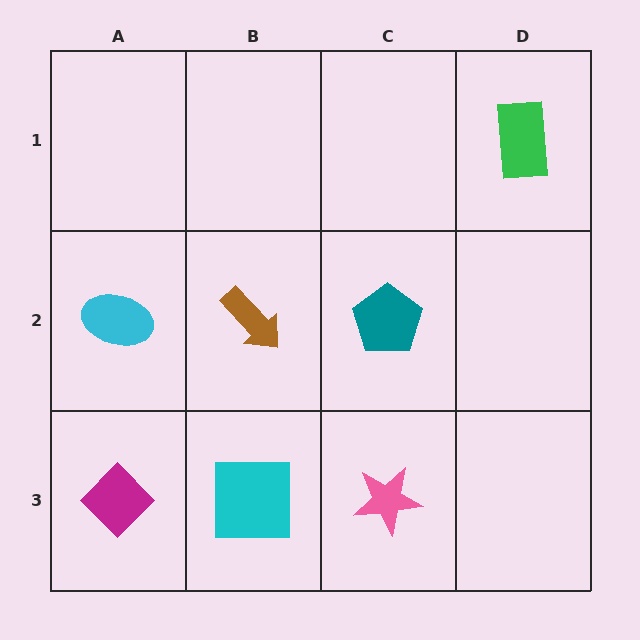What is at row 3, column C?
A pink star.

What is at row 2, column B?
A brown arrow.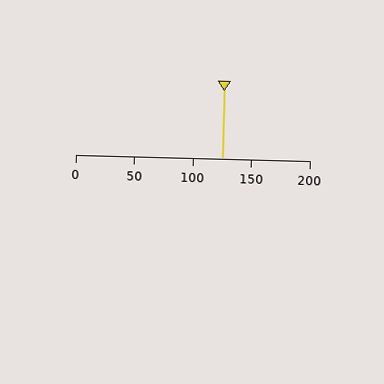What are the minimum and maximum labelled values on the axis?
The axis runs from 0 to 200.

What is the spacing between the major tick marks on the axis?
The major ticks are spaced 50 apart.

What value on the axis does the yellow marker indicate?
The marker indicates approximately 125.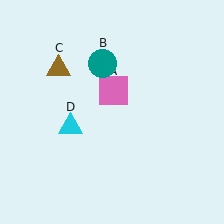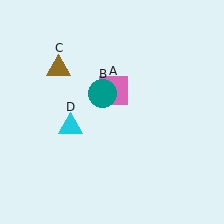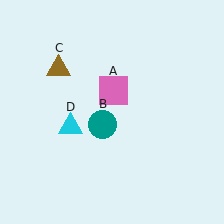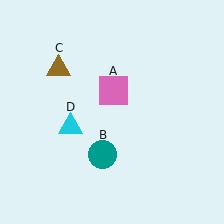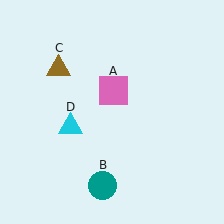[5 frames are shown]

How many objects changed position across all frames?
1 object changed position: teal circle (object B).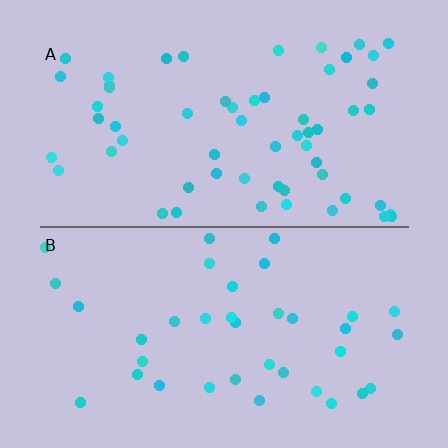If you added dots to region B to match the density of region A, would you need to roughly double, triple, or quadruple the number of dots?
Approximately double.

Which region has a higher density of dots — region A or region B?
A (the top).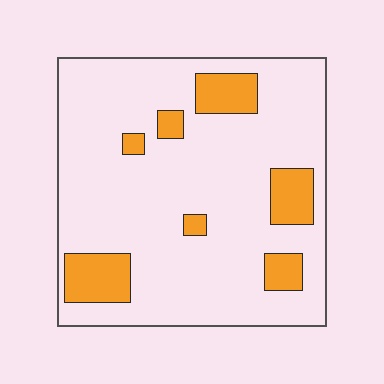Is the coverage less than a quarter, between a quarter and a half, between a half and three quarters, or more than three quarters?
Less than a quarter.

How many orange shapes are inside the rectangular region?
7.